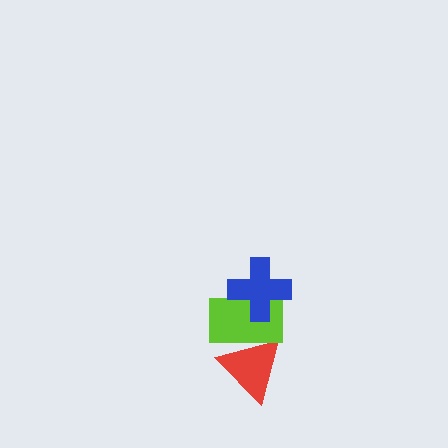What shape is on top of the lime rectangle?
The blue cross is on top of the lime rectangle.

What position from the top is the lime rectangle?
The lime rectangle is 2nd from the top.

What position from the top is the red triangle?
The red triangle is 3rd from the top.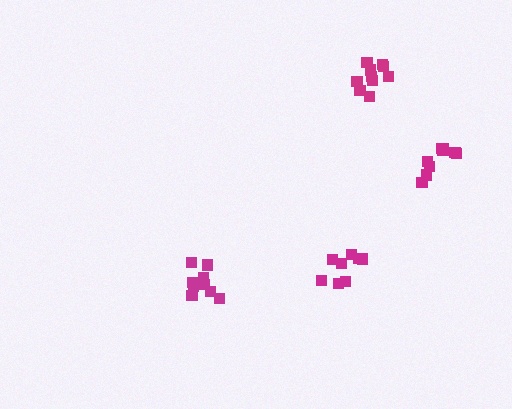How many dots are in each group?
Group 1: 9 dots, Group 2: 8 dots, Group 3: 10 dots, Group 4: 9 dots (36 total).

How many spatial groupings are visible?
There are 4 spatial groupings.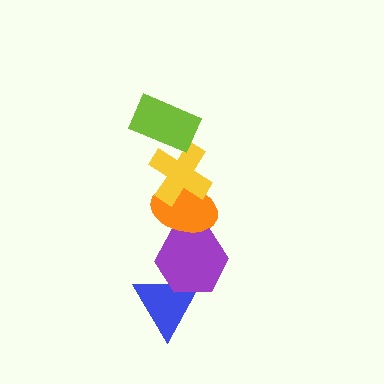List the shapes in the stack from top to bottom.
From top to bottom: the lime rectangle, the yellow cross, the orange ellipse, the purple hexagon, the blue triangle.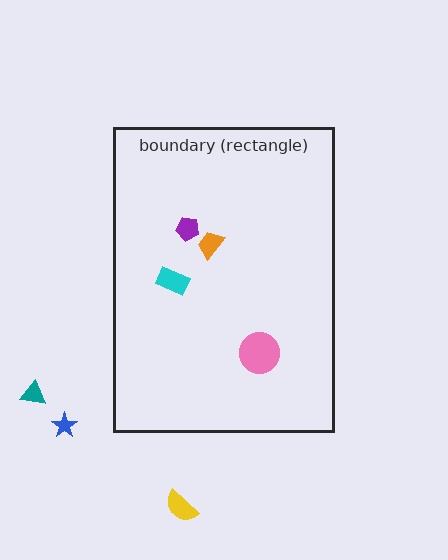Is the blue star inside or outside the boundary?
Outside.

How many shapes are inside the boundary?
4 inside, 3 outside.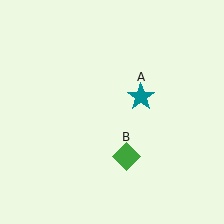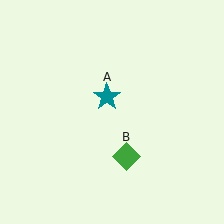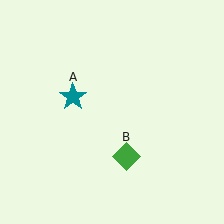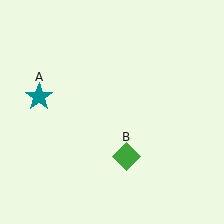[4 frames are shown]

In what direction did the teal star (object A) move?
The teal star (object A) moved left.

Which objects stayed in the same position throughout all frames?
Green diamond (object B) remained stationary.